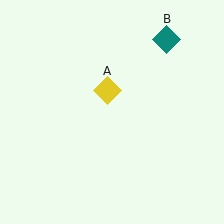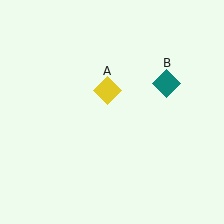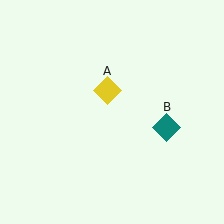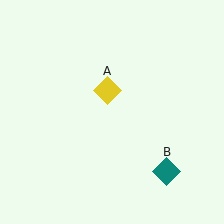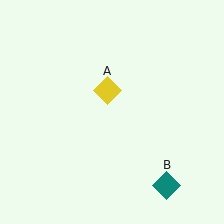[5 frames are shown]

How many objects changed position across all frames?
1 object changed position: teal diamond (object B).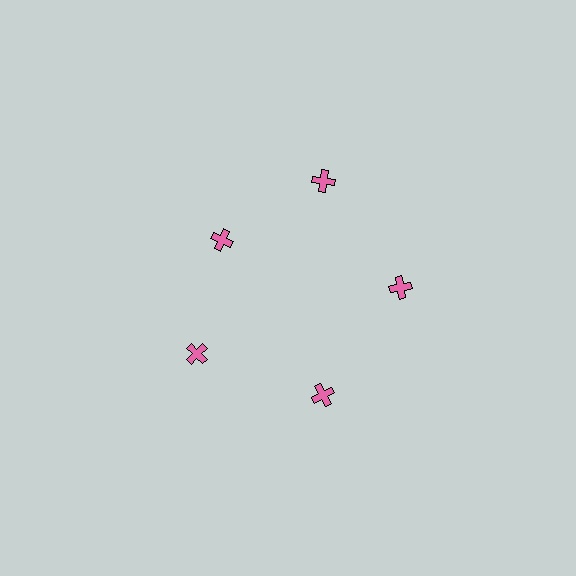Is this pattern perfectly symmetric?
No. The 5 pink crosses are arranged in a ring, but one element near the 10 o'clock position is pulled inward toward the center, breaking the 5-fold rotational symmetry.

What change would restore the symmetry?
The symmetry would be restored by moving it outward, back onto the ring so that all 5 crosses sit at equal angles and equal distance from the center.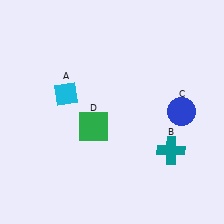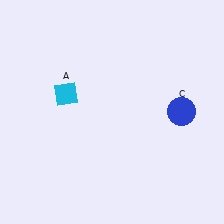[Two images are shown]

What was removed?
The teal cross (B), the green square (D) were removed in Image 2.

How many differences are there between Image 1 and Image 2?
There are 2 differences between the two images.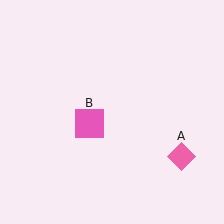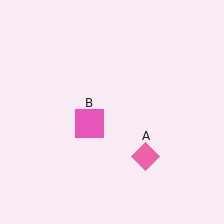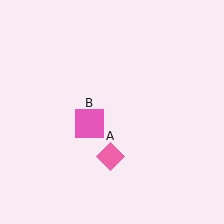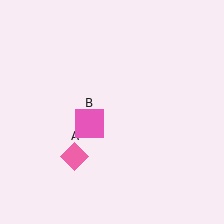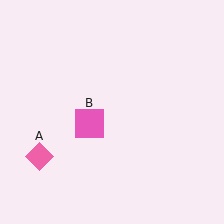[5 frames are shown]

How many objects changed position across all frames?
1 object changed position: pink diamond (object A).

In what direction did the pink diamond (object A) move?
The pink diamond (object A) moved left.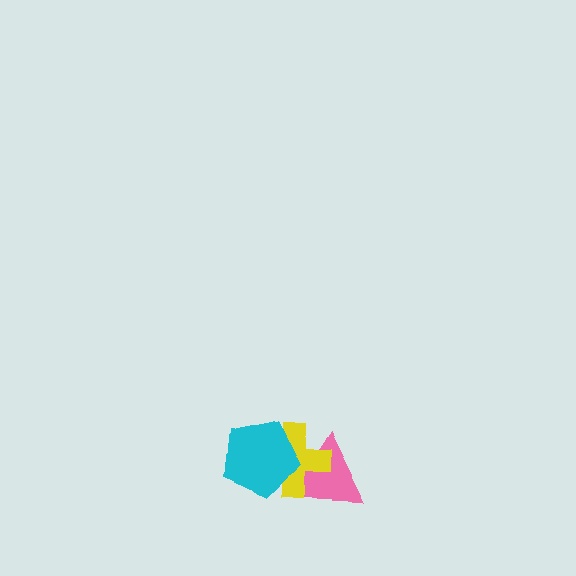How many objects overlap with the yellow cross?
2 objects overlap with the yellow cross.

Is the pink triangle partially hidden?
Yes, it is partially covered by another shape.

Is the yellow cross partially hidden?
Yes, it is partially covered by another shape.